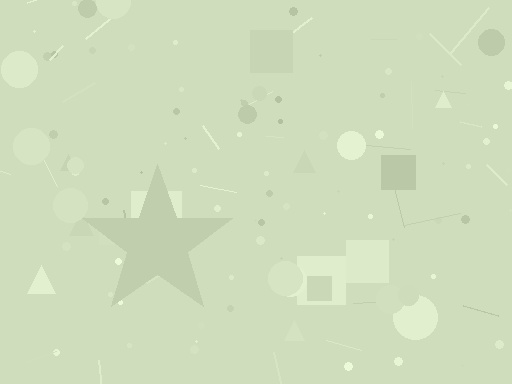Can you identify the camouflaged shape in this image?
The camouflaged shape is a star.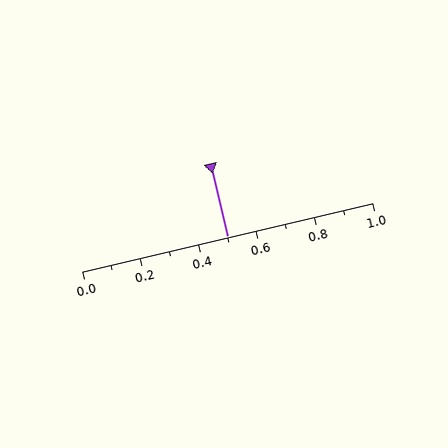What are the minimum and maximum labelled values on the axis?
The axis runs from 0.0 to 1.0.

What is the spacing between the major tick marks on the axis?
The major ticks are spaced 0.2 apart.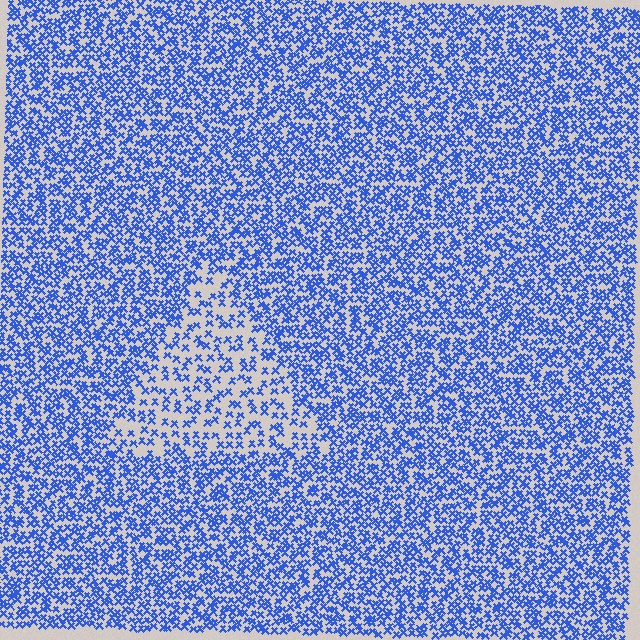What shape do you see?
I see a triangle.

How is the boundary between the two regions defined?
The boundary is defined by a change in element density (approximately 2.0x ratio). All elements are the same color, size, and shape.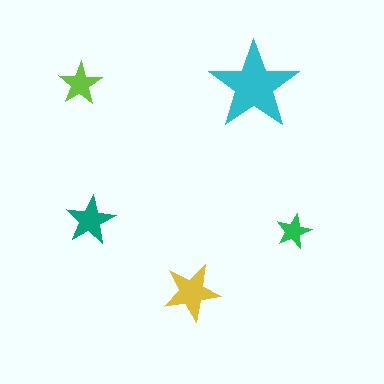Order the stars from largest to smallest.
the cyan one, the yellow one, the teal one, the lime one, the green one.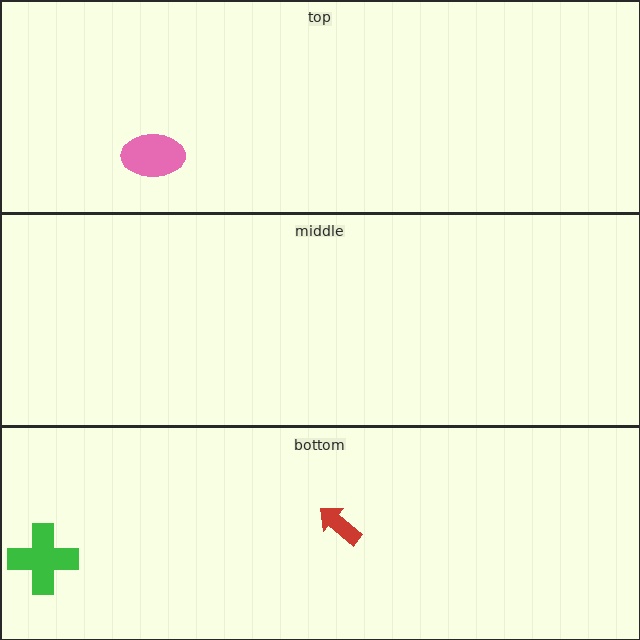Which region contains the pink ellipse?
The top region.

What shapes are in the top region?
The pink ellipse.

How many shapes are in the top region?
1.